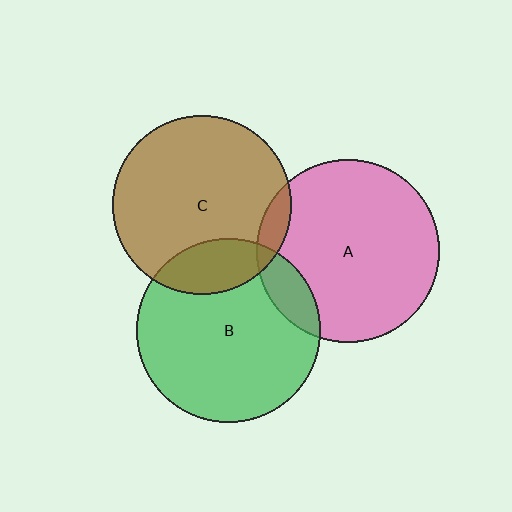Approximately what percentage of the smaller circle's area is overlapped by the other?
Approximately 10%.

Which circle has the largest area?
Circle B (green).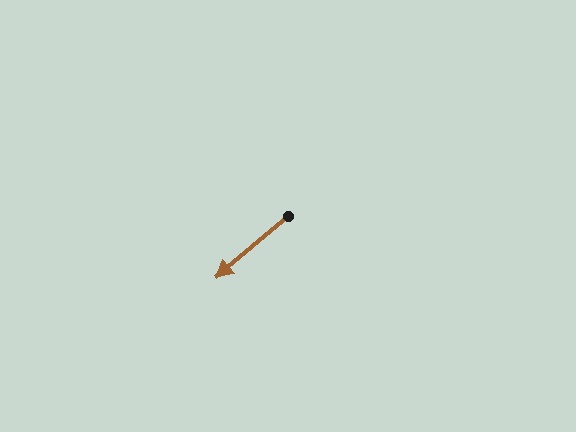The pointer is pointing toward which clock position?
Roughly 8 o'clock.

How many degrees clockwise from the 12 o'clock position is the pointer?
Approximately 230 degrees.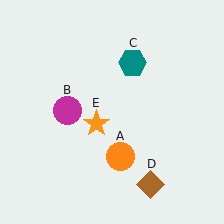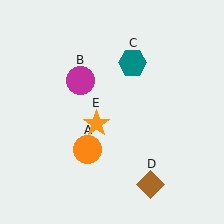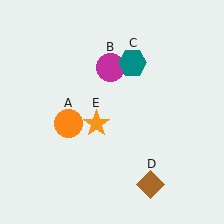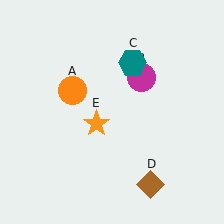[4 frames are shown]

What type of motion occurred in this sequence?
The orange circle (object A), magenta circle (object B) rotated clockwise around the center of the scene.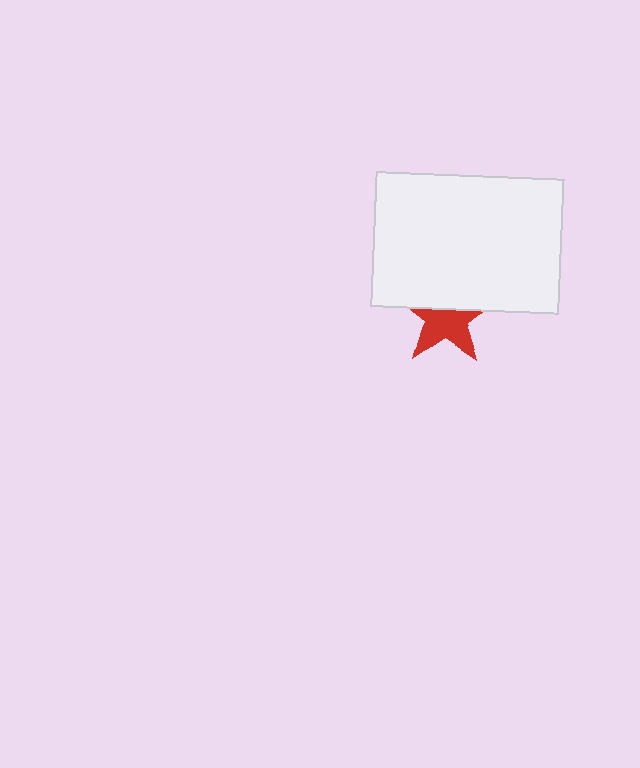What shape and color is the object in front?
The object in front is a white rectangle.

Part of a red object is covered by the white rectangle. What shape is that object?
It is a star.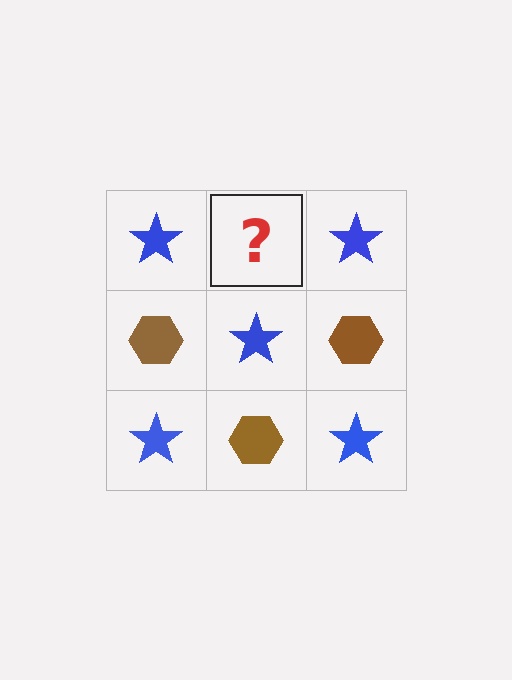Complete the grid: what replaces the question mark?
The question mark should be replaced with a brown hexagon.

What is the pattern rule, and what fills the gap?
The rule is that it alternates blue star and brown hexagon in a checkerboard pattern. The gap should be filled with a brown hexagon.